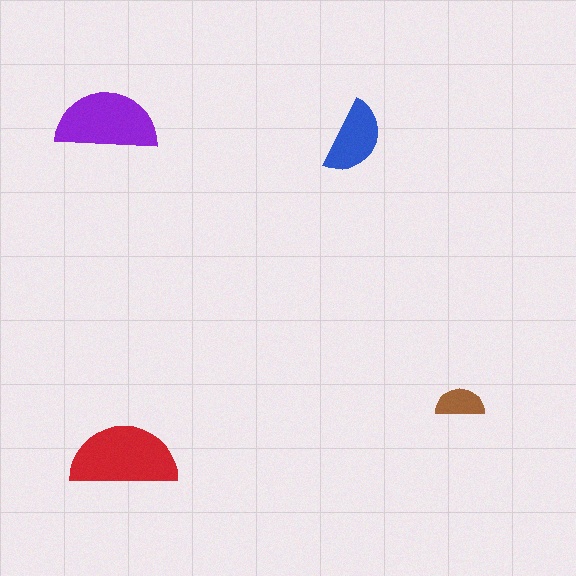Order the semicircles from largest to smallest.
the red one, the purple one, the blue one, the brown one.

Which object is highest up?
The purple semicircle is topmost.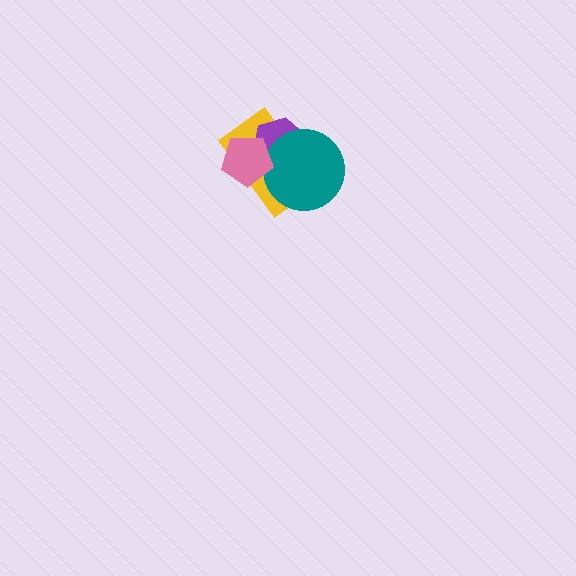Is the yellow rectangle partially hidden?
Yes, it is partially covered by another shape.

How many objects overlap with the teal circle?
3 objects overlap with the teal circle.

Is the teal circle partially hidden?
Yes, it is partially covered by another shape.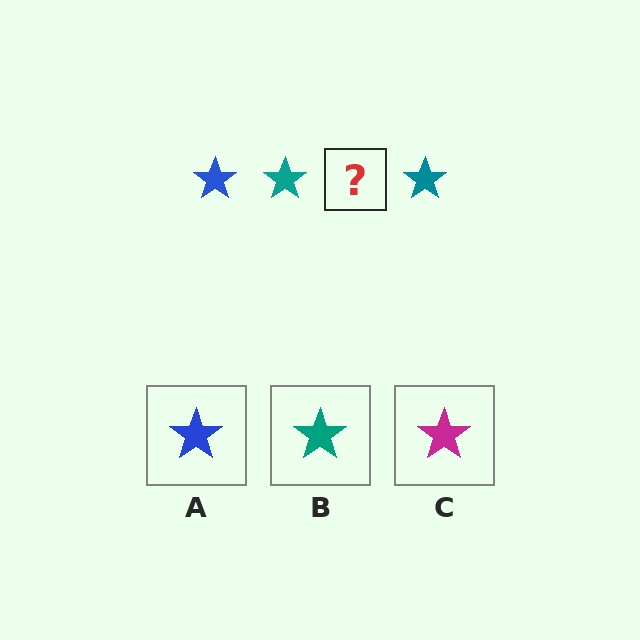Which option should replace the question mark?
Option A.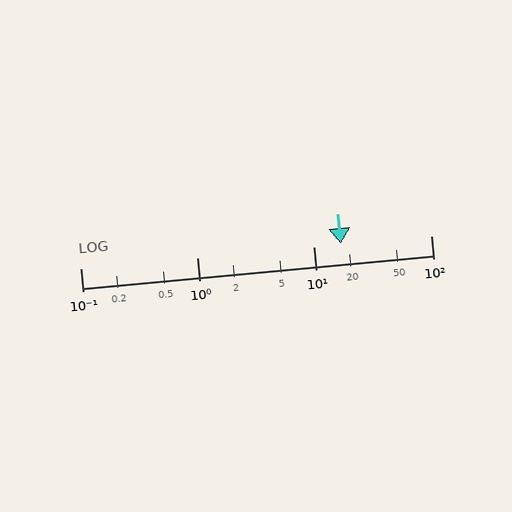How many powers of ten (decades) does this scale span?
The scale spans 3 decades, from 0.1 to 100.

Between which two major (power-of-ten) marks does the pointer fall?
The pointer is between 10 and 100.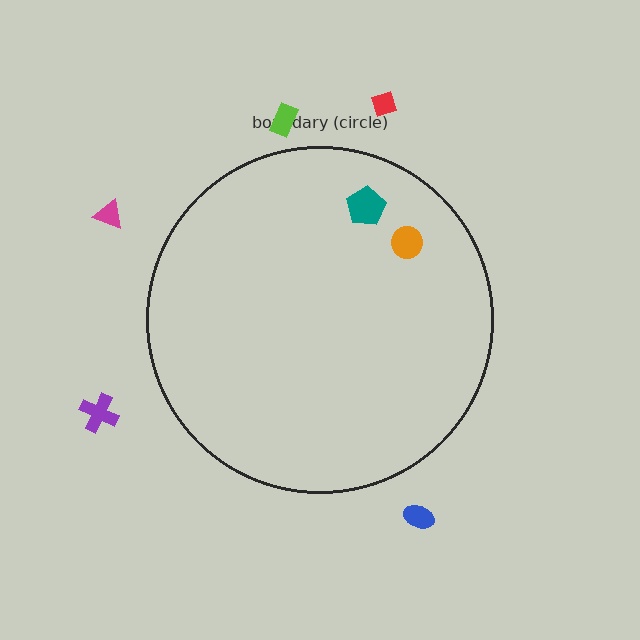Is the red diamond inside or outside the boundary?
Outside.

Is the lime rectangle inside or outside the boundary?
Outside.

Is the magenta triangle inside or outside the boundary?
Outside.